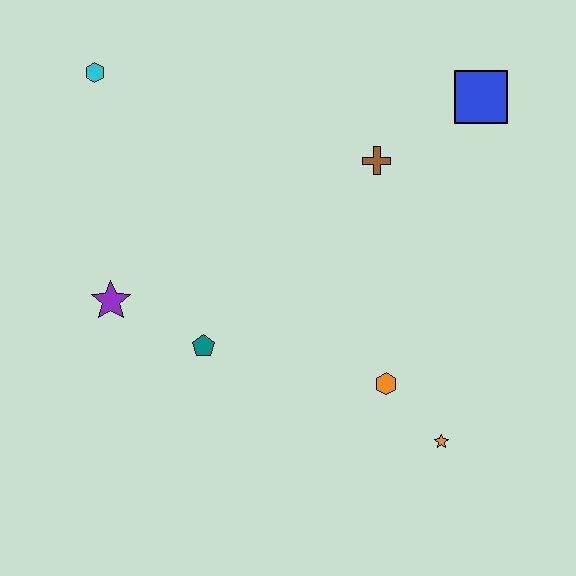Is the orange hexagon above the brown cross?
No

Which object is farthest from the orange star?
The cyan hexagon is farthest from the orange star.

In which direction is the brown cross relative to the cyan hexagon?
The brown cross is to the right of the cyan hexagon.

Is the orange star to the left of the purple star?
No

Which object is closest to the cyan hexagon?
The purple star is closest to the cyan hexagon.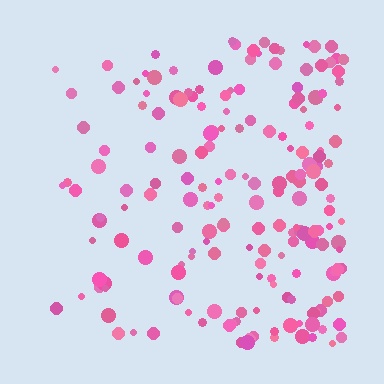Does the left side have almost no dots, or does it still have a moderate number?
Still a moderate number, just noticeably fewer than the right.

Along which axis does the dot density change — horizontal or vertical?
Horizontal.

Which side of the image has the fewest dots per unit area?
The left.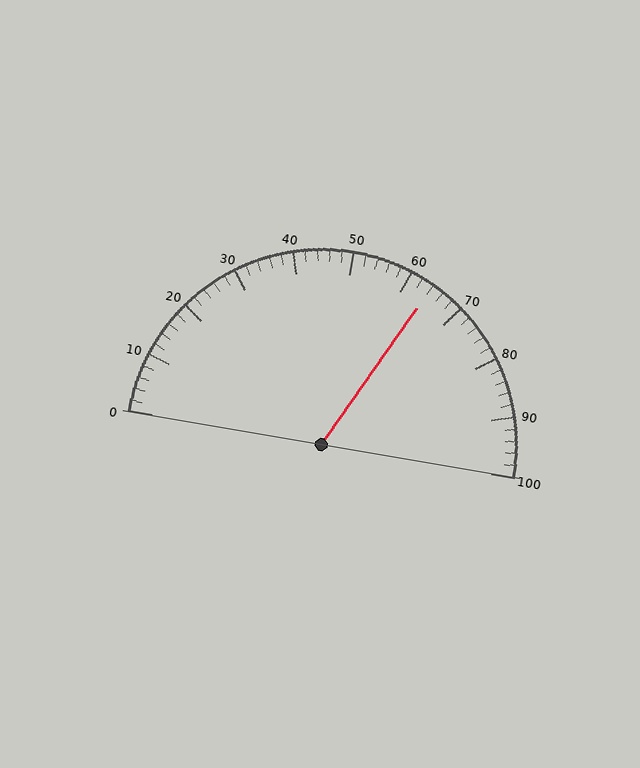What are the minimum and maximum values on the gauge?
The gauge ranges from 0 to 100.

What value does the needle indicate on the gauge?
The needle indicates approximately 64.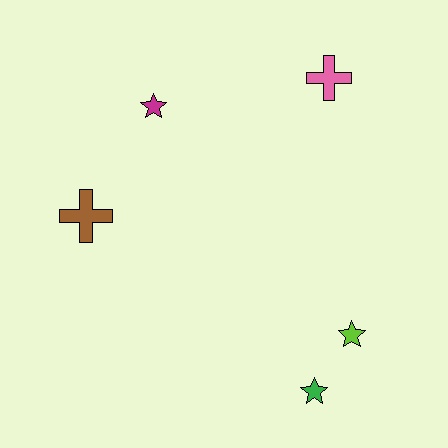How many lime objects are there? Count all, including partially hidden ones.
There is 1 lime object.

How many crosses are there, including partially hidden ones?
There are 2 crosses.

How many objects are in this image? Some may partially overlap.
There are 5 objects.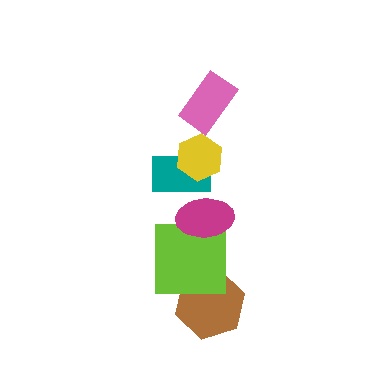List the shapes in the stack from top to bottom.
From top to bottom: the pink rectangle, the yellow hexagon, the teal rectangle, the magenta ellipse, the lime square, the brown hexagon.